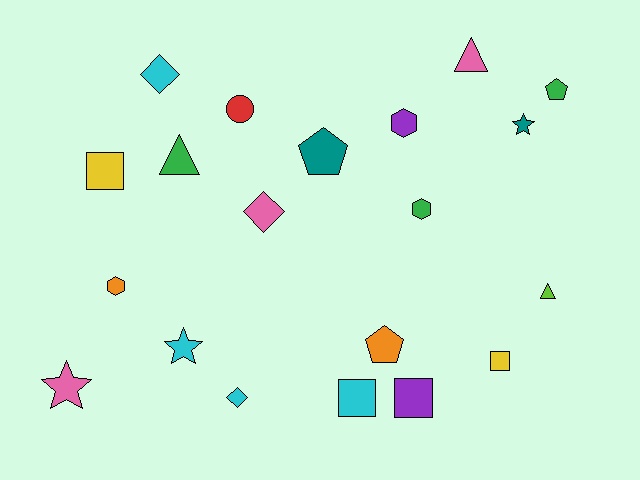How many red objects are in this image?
There is 1 red object.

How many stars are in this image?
There are 3 stars.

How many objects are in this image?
There are 20 objects.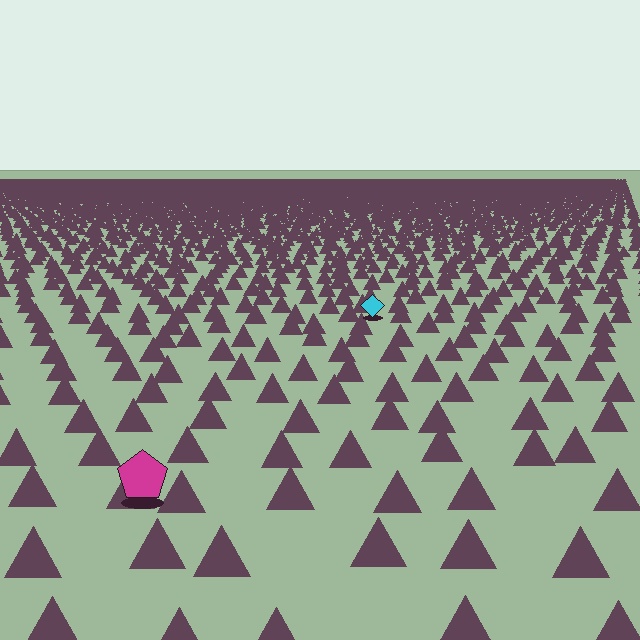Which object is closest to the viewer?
The magenta pentagon is closest. The texture marks near it are larger and more spread out.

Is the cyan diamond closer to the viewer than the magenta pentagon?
No. The magenta pentagon is closer — you can tell from the texture gradient: the ground texture is coarser near it.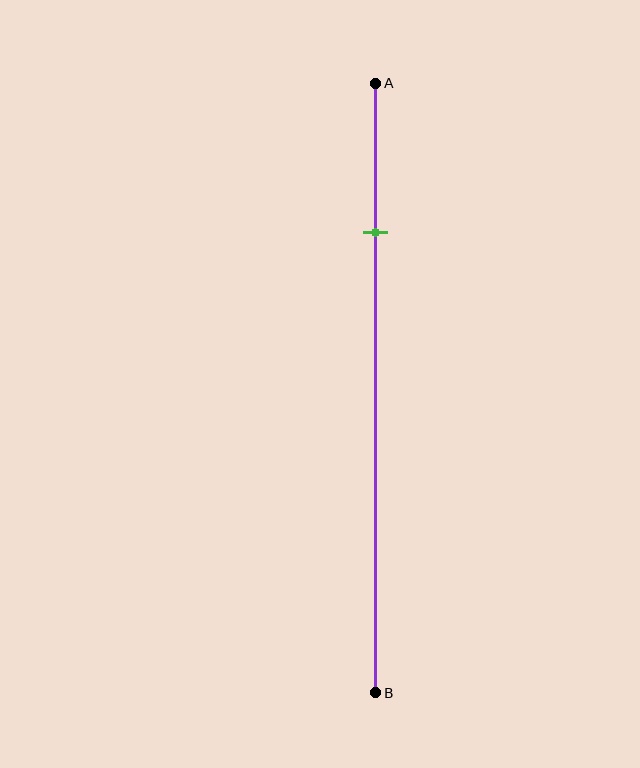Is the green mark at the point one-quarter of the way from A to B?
Yes, the mark is approximately at the one-quarter point.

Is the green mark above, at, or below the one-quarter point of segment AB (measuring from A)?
The green mark is approximately at the one-quarter point of segment AB.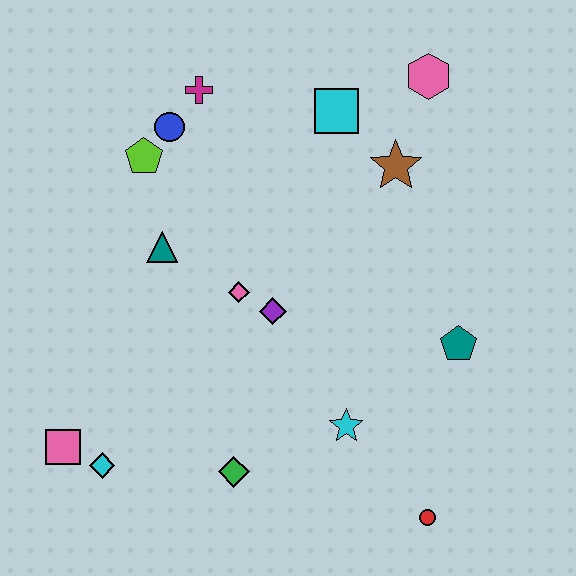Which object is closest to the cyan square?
The brown star is closest to the cyan square.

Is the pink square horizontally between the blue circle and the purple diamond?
No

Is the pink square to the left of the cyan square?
Yes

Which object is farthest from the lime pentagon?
The red circle is farthest from the lime pentagon.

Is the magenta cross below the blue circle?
No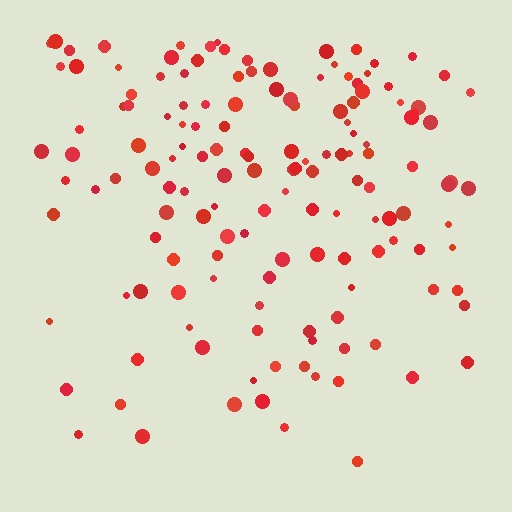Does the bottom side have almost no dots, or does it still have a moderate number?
Still a moderate number, just noticeably fewer than the top.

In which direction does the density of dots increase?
From bottom to top, with the top side densest.